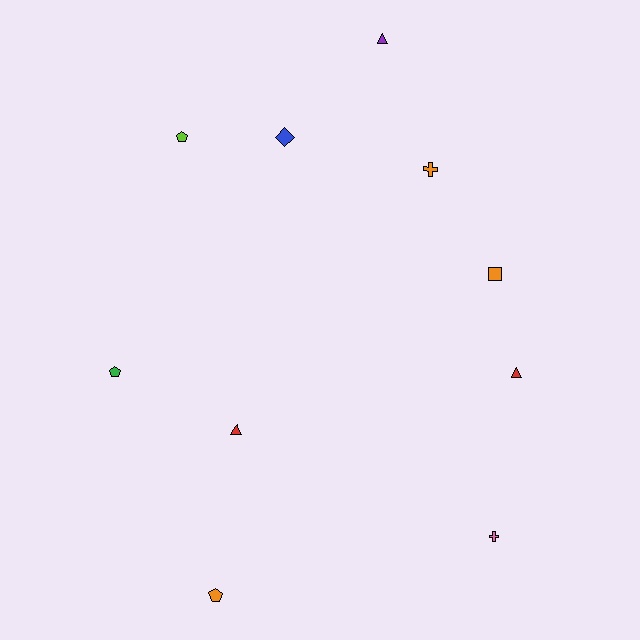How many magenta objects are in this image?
There are no magenta objects.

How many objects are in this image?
There are 10 objects.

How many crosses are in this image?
There are 2 crosses.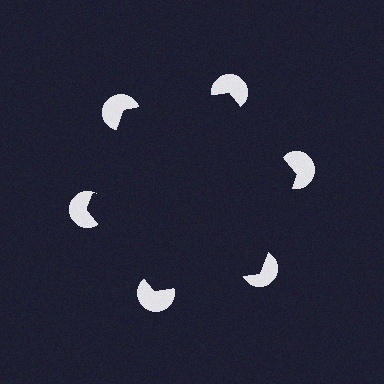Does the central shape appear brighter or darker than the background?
It typically appears slightly darker than the background, even though no actual brightness change is drawn.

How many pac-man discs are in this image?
There are 6 — one at each vertex of the illusory hexagon.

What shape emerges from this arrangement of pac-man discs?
An illusory hexagon — its edges are inferred from the aligned wedge cuts in the pac-man discs, not physically drawn.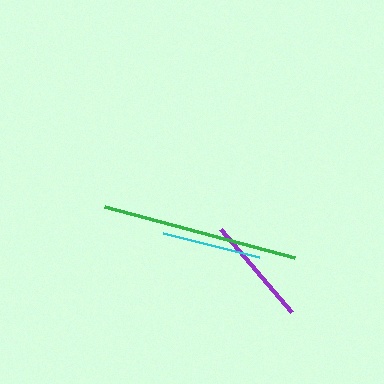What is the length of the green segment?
The green segment is approximately 197 pixels long.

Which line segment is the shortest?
The cyan line is the shortest at approximately 99 pixels.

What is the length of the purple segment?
The purple segment is approximately 110 pixels long.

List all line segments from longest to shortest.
From longest to shortest: green, purple, cyan.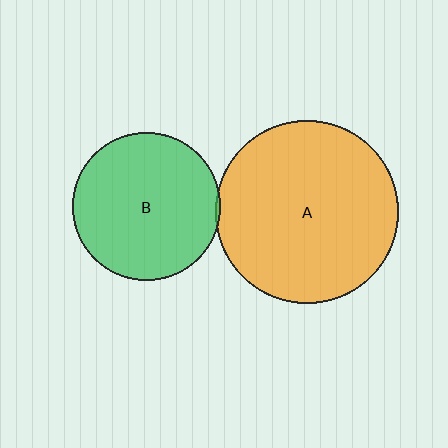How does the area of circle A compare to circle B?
Approximately 1.5 times.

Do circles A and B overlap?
Yes.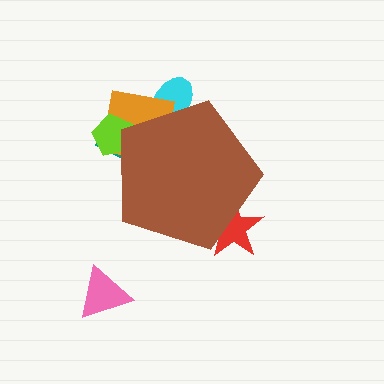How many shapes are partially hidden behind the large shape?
5 shapes are partially hidden.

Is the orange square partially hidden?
Yes, the orange square is partially hidden behind the brown pentagon.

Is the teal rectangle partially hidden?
Yes, the teal rectangle is partially hidden behind the brown pentagon.